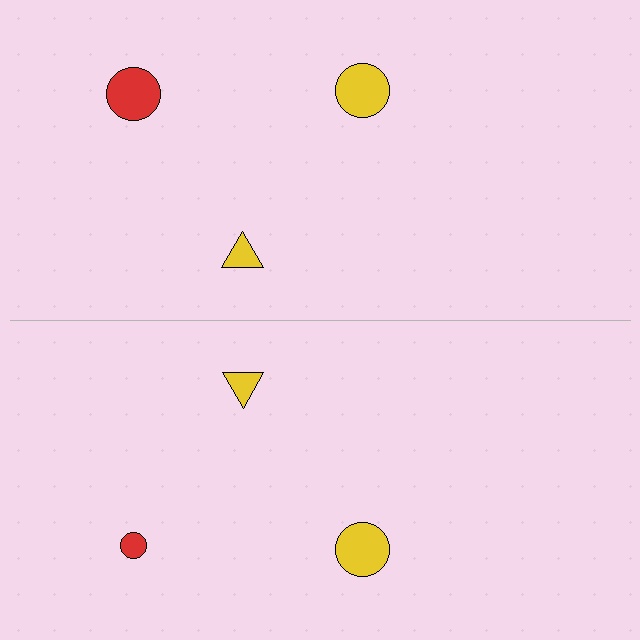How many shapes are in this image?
There are 6 shapes in this image.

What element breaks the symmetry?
The red circle on the bottom side has a different size than its mirror counterpart.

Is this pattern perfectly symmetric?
No, the pattern is not perfectly symmetric. The red circle on the bottom side has a different size than its mirror counterpart.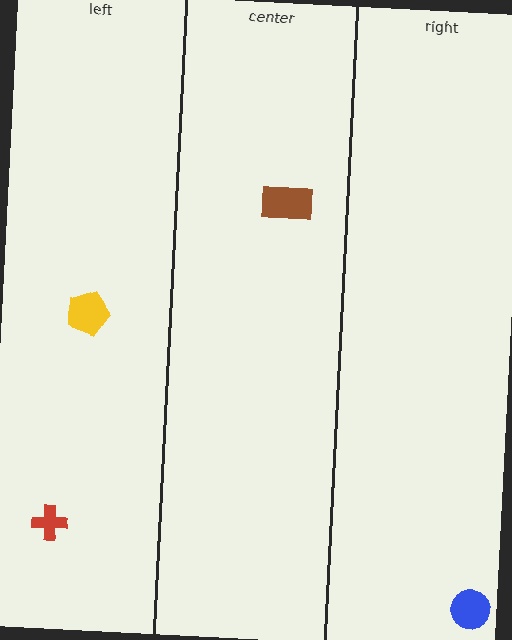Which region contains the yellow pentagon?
The left region.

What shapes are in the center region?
The brown rectangle.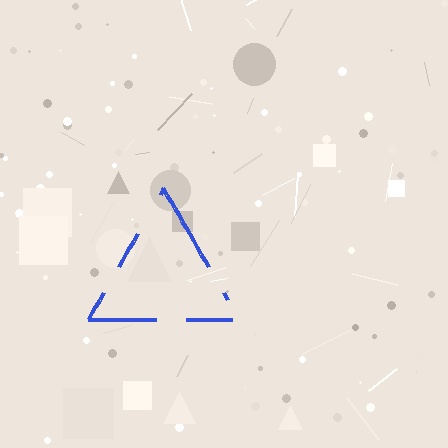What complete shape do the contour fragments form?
The contour fragments form a triangle.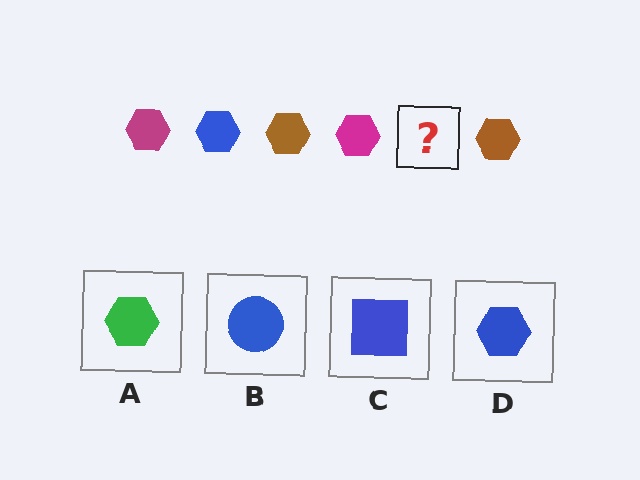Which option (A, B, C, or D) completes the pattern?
D.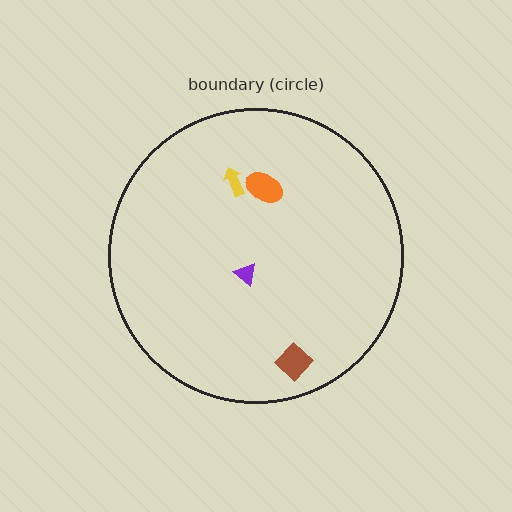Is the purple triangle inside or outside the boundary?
Inside.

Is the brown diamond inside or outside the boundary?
Inside.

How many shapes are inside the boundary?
4 inside, 0 outside.